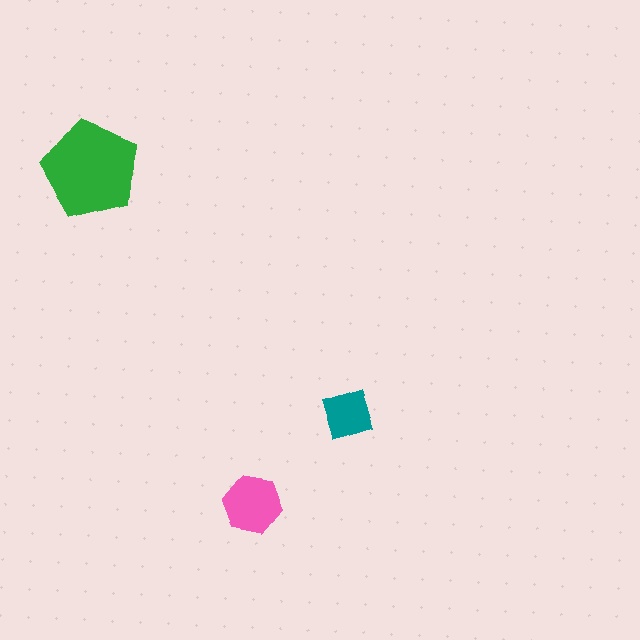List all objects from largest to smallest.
The green pentagon, the pink hexagon, the teal square.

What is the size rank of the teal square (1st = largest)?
3rd.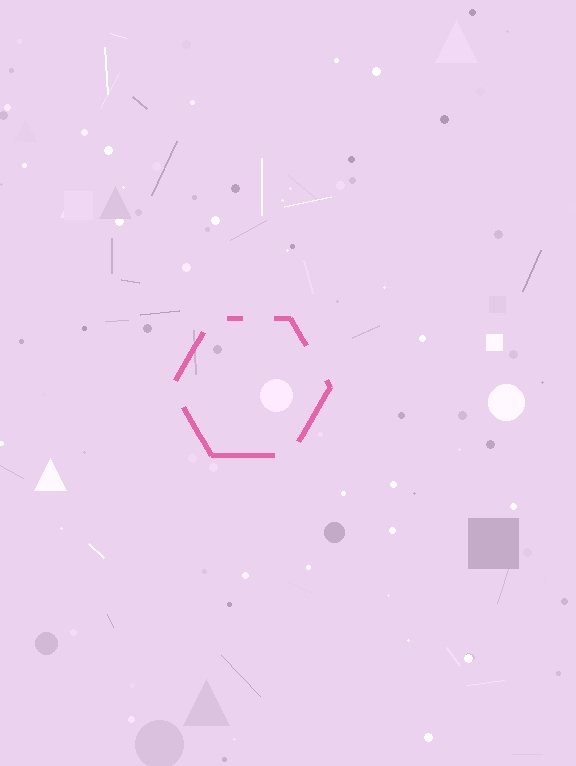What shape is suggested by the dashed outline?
The dashed outline suggests a hexagon.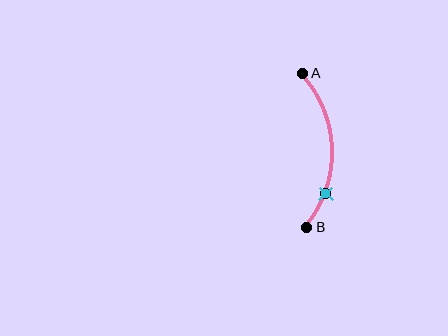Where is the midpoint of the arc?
The arc midpoint is the point on the curve farthest from the straight line joining A and B. It sits to the right of that line.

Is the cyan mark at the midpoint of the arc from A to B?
No. The cyan mark lies on the arc but is closer to endpoint B. The arc midpoint would be at the point on the curve equidistant along the arc from both A and B.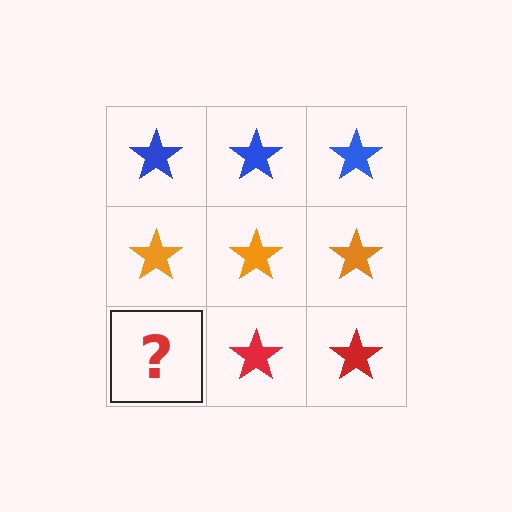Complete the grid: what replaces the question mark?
The question mark should be replaced with a red star.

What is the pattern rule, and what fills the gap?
The rule is that each row has a consistent color. The gap should be filled with a red star.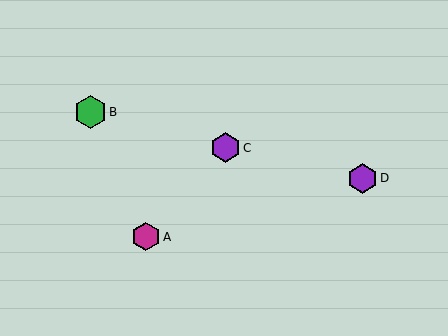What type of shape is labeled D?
Shape D is a purple hexagon.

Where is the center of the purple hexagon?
The center of the purple hexagon is at (225, 148).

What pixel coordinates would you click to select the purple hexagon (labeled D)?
Click at (362, 178) to select the purple hexagon D.